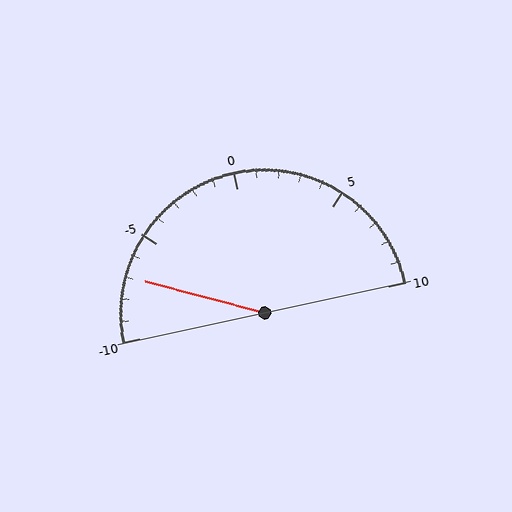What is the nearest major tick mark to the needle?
The nearest major tick mark is -5.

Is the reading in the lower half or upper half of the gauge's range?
The reading is in the lower half of the range (-10 to 10).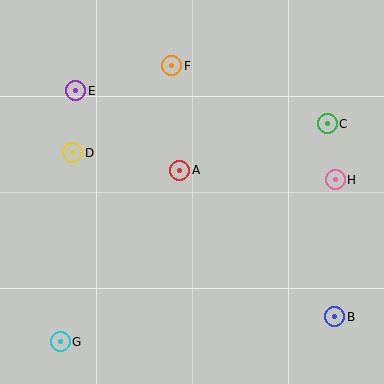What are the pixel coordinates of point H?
Point H is at (335, 180).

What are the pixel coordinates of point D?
Point D is at (73, 153).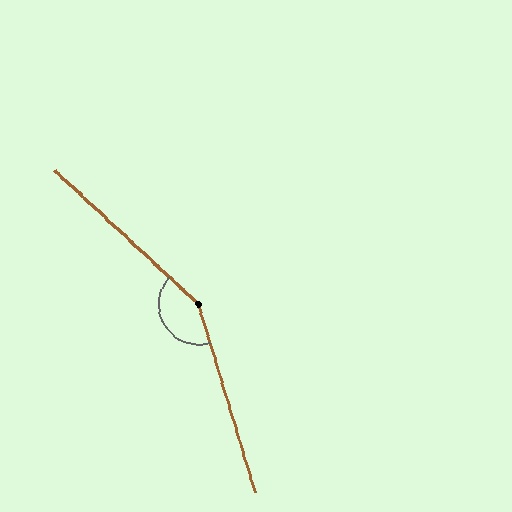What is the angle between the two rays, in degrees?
Approximately 150 degrees.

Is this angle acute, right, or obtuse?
It is obtuse.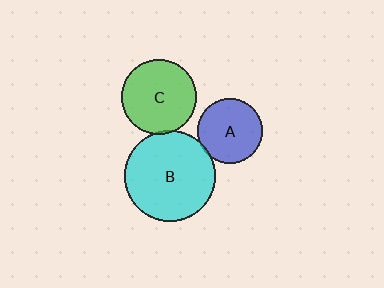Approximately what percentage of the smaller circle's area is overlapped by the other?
Approximately 5%.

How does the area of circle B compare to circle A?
Approximately 1.9 times.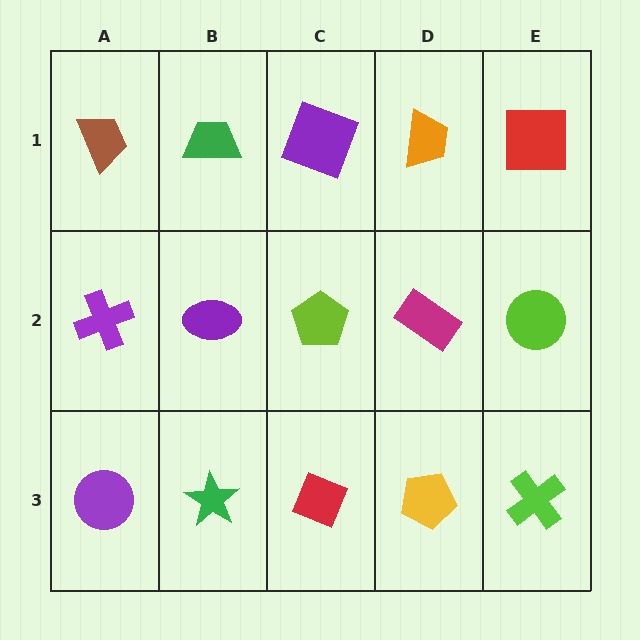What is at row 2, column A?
A purple cross.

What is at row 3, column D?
A yellow pentagon.